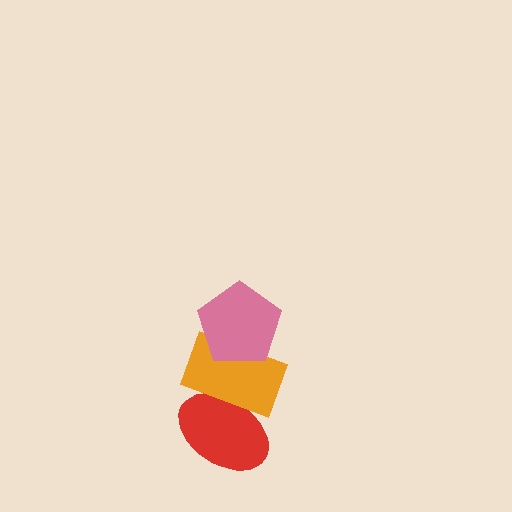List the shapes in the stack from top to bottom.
From top to bottom: the pink pentagon, the orange rectangle, the red ellipse.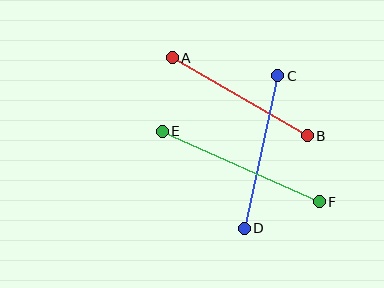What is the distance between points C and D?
The distance is approximately 156 pixels.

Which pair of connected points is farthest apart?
Points E and F are farthest apart.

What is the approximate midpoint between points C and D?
The midpoint is at approximately (261, 152) pixels.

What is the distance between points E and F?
The distance is approximately 172 pixels.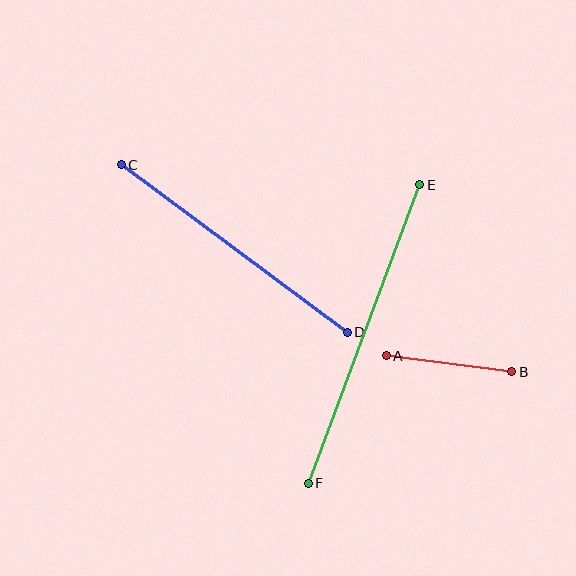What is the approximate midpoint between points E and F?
The midpoint is at approximately (364, 334) pixels.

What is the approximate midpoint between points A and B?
The midpoint is at approximately (449, 364) pixels.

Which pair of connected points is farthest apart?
Points E and F are farthest apart.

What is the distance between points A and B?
The distance is approximately 127 pixels.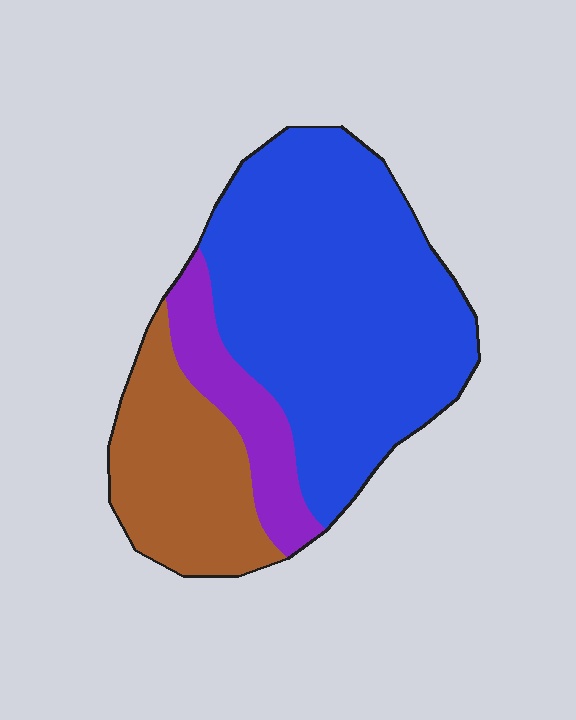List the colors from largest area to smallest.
From largest to smallest: blue, brown, purple.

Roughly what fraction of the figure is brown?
Brown covers around 25% of the figure.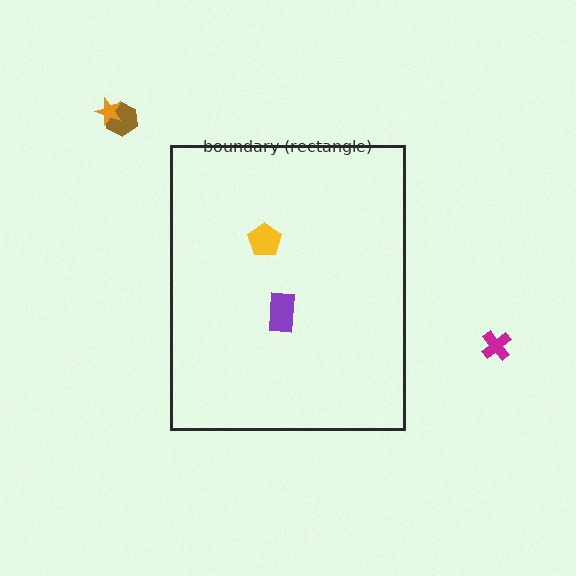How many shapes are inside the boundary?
2 inside, 3 outside.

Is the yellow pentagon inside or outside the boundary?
Inside.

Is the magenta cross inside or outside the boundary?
Outside.